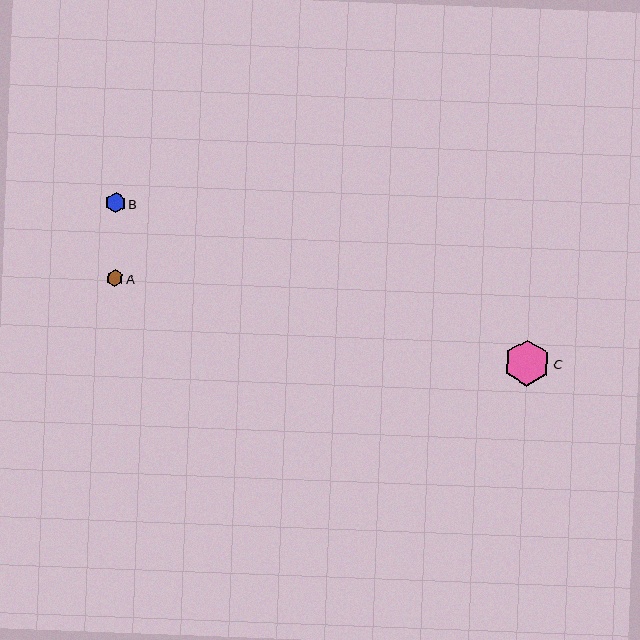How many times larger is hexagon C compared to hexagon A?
Hexagon C is approximately 2.7 times the size of hexagon A.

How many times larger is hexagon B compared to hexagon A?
Hexagon B is approximately 1.2 times the size of hexagon A.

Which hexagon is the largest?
Hexagon C is the largest with a size of approximately 46 pixels.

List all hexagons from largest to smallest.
From largest to smallest: C, B, A.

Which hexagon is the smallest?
Hexagon A is the smallest with a size of approximately 17 pixels.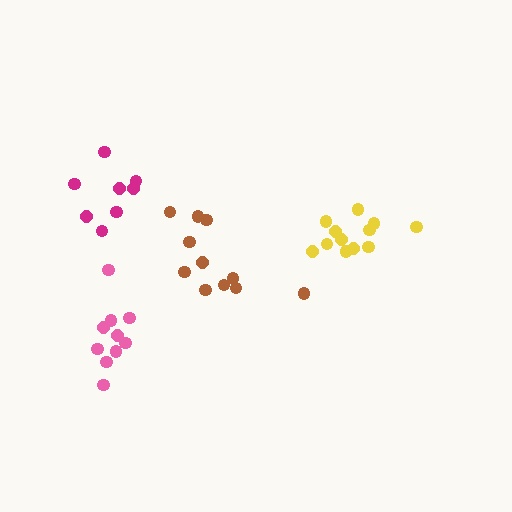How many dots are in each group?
Group 1: 11 dots, Group 2: 10 dots, Group 3: 8 dots, Group 4: 12 dots (41 total).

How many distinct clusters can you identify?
There are 4 distinct clusters.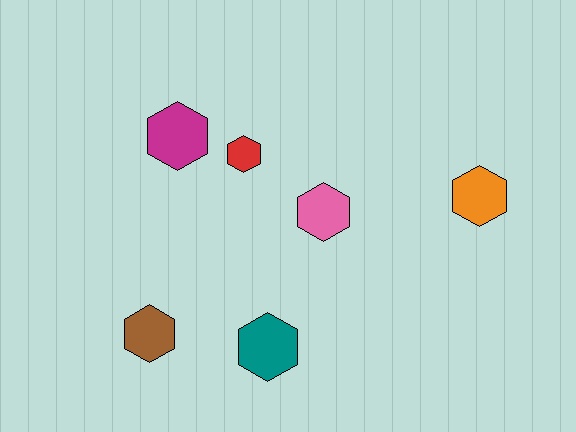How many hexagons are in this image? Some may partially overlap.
There are 6 hexagons.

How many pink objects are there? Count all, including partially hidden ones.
There is 1 pink object.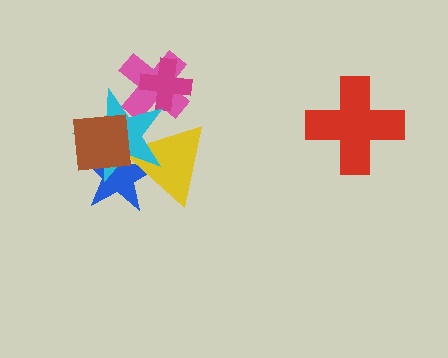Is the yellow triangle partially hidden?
Yes, it is partially covered by another shape.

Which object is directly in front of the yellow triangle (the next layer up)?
The cyan star is directly in front of the yellow triangle.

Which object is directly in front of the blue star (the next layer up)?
The yellow triangle is directly in front of the blue star.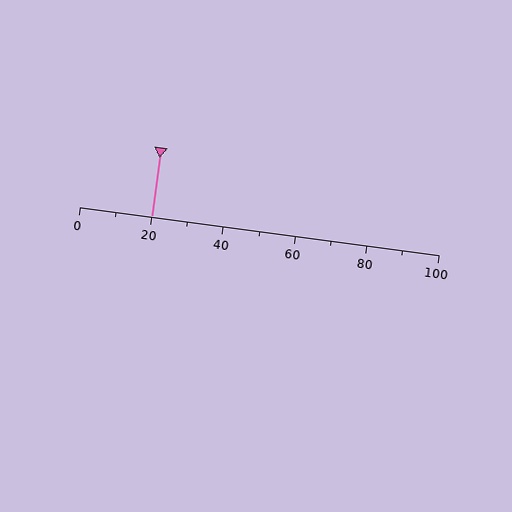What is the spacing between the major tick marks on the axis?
The major ticks are spaced 20 apart.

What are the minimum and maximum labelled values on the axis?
The axis runs from 0 to 100.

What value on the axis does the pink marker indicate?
The marker indicates approximately 20.